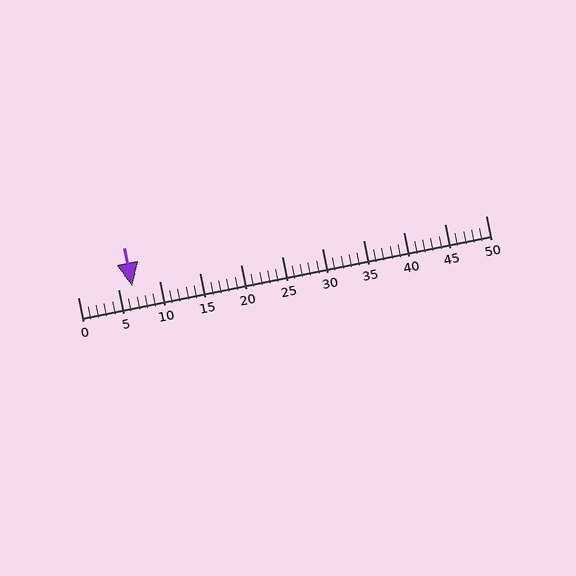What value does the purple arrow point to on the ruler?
The purple arrow points to approximately 7.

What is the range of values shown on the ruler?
The ruler shows values from 0 to 50.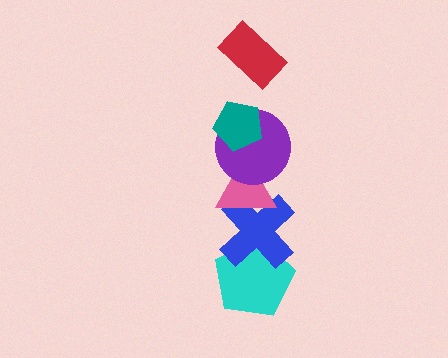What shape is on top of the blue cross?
The pink triangle is on top of the blue cross.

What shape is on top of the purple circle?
The teal pentagon is on top of the purple circle.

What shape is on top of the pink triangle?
The purple circle is on top of the pink triangle.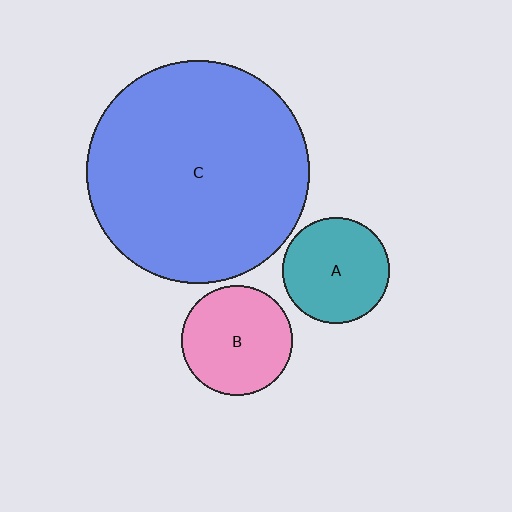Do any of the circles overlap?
No, none of the circles overlap.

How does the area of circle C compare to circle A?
Approximately 4.4 times.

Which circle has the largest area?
Circle C (blue).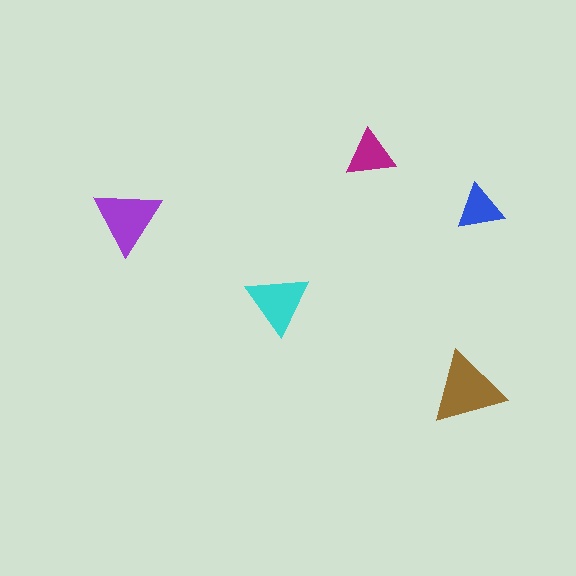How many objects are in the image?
There are 5 objects in the image.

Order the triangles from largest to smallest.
the brown one, the purple one, the cyan one, the magenta one, the blue one.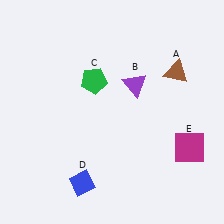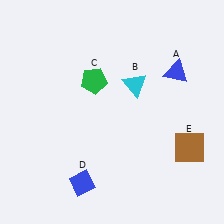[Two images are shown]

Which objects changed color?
A changed from brown to blue. B changed from purple to cyan. E changed from magenta to brown.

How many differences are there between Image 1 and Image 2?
There are 3 differences between the two images.